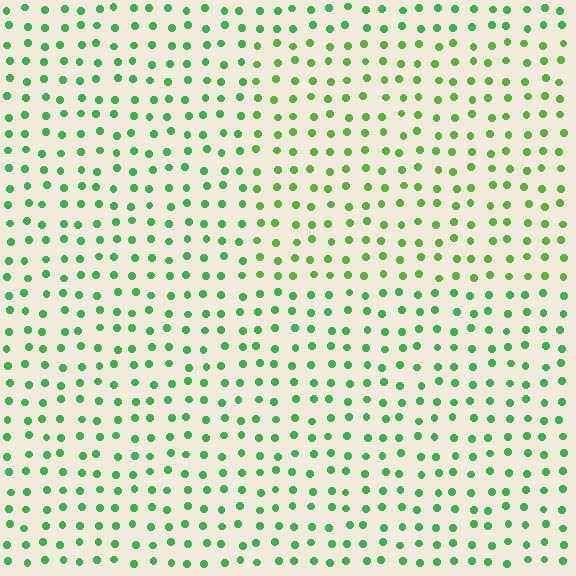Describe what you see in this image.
The image is filled with small green elements in a uniform arrangement. A rectangle-shaped region is visible where the elements are tinted to a slightly different hue, forming a subtle color boundary.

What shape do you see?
I see a rectangle.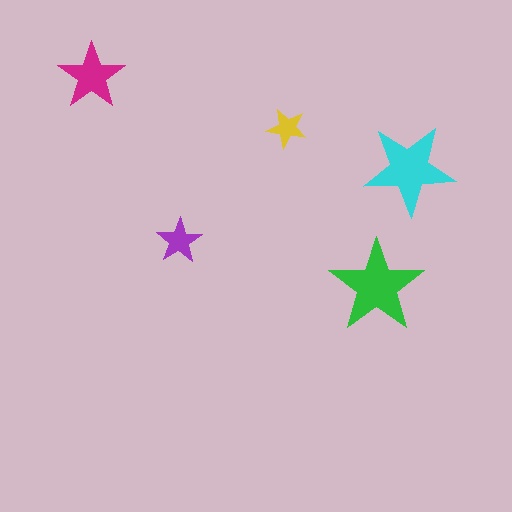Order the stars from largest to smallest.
the green one, the cyan one, the magenta one, the purple one, the yellow one.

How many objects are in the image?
There are 5 objects in the image.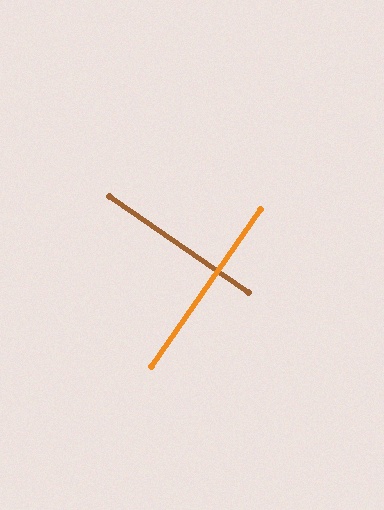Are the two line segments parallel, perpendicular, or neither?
Perpendicular — they meet at approximately 90°.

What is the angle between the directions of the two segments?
Approximately 90 degrees.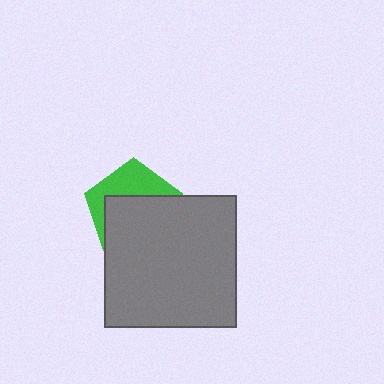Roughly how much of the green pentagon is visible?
A small part of it is visible (roughly 39%).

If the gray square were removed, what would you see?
You would see the complete green pentagon.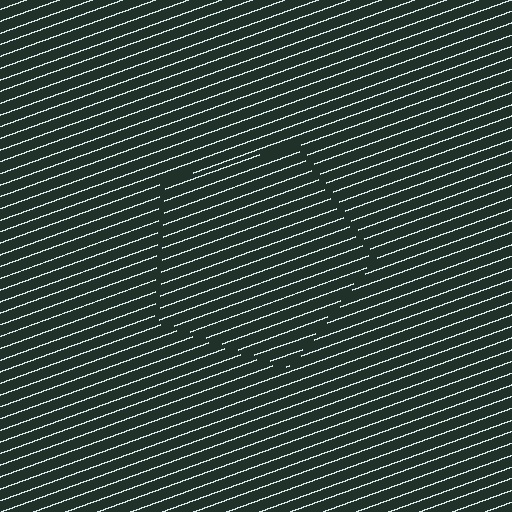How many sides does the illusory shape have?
5 sides — the line-ends trace a pentagon.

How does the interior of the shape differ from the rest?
The interior of the shape contains the same grating, shifted by half a period — the contour is defined by the phase discontinuity where line-ends from the inner and outer gratings abut.